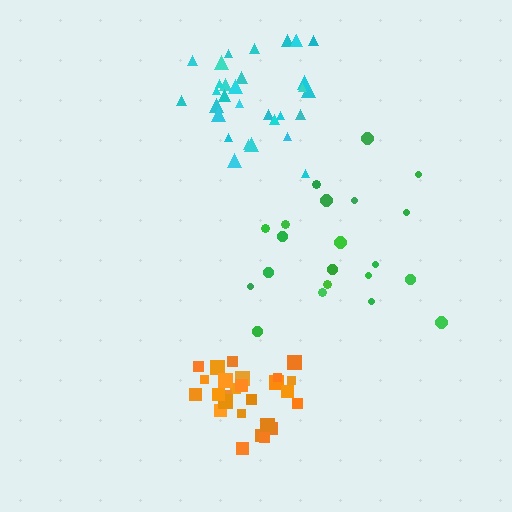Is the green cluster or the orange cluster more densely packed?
Orange.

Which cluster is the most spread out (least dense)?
Green.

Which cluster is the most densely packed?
Orange.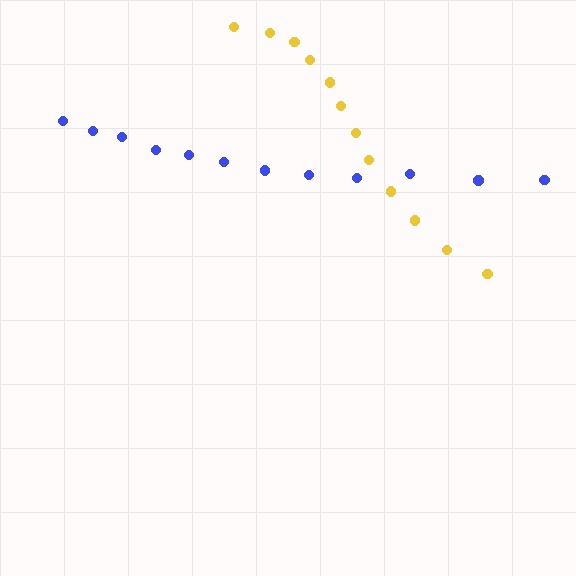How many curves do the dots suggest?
There are 2 distinct paths.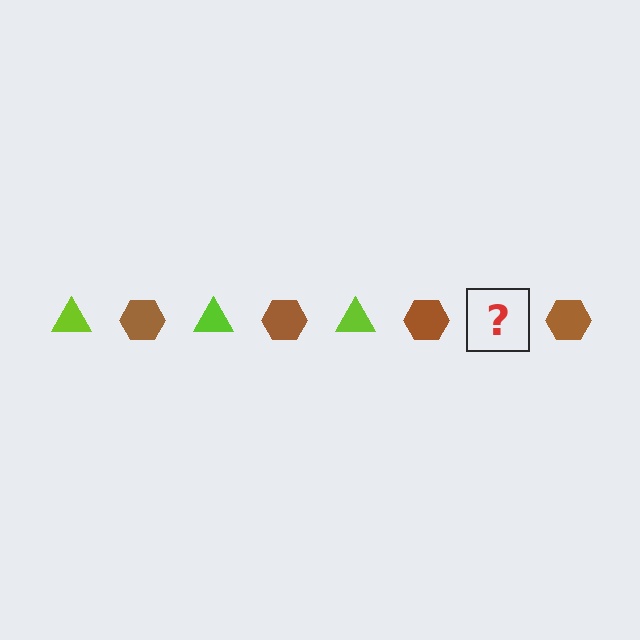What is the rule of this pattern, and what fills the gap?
The rule is that the pattern alternates between lime triangle and brown hexagon. The gap should be filled with a lime triangle.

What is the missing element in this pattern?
The missing element is a lime triangle.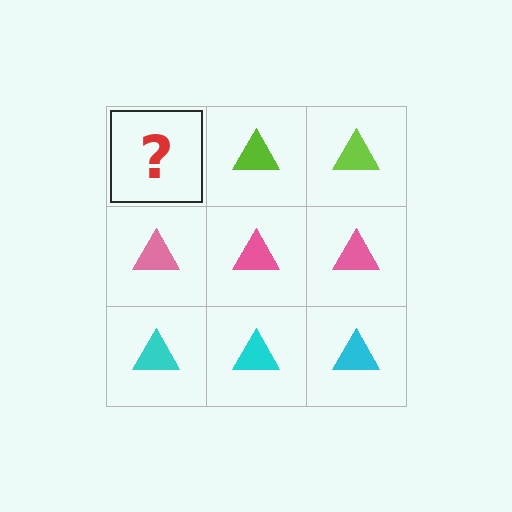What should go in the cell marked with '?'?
The missing cell should contain a lime triangle.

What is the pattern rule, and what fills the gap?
The rule is that each row has a consistent color. The gap should be filled with a lime triangle.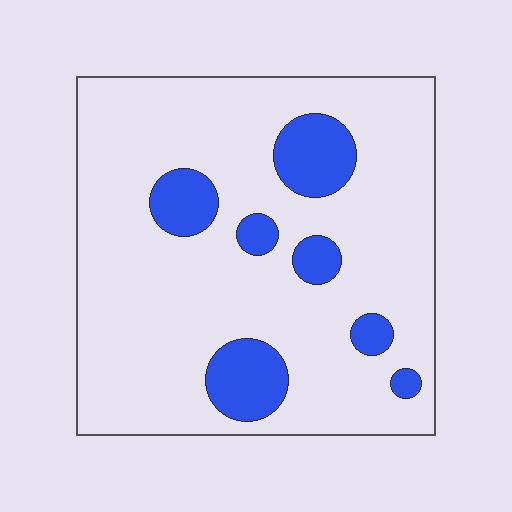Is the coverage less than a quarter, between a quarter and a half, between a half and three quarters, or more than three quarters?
Less than a quarter.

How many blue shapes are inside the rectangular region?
7.